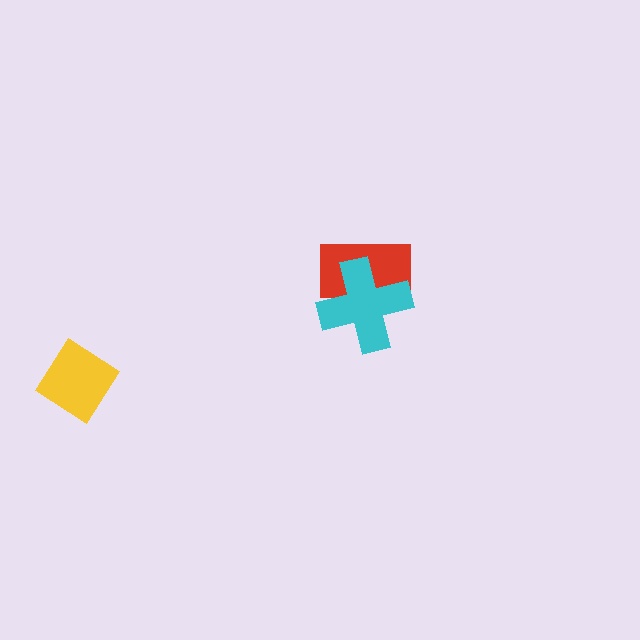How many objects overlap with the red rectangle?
1 object overlaps with the red rectangle.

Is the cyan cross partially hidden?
No, no other shape covers it.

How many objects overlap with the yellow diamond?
0 objects overlap with the yellow diamond.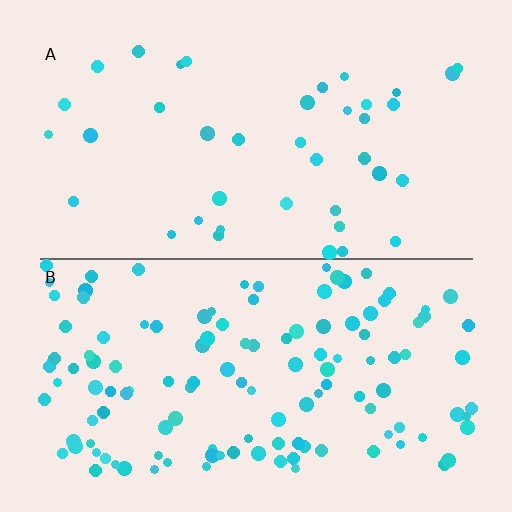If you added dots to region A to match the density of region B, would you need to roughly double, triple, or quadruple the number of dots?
Approximately triple.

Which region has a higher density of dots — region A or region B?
B (the bottom).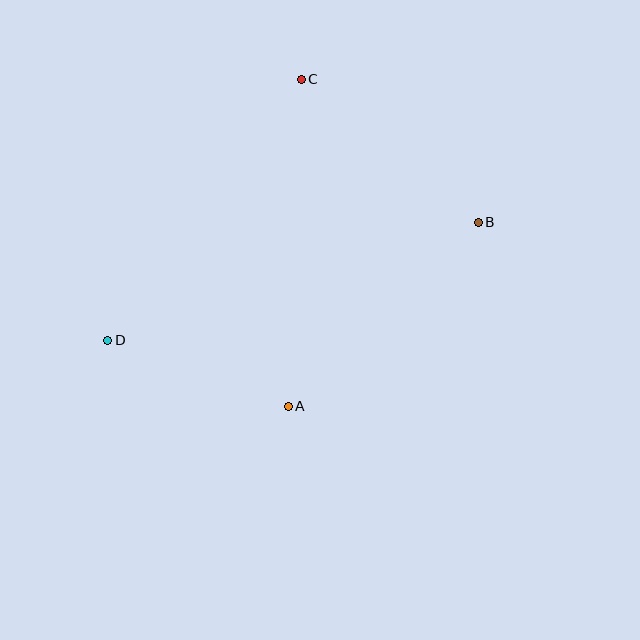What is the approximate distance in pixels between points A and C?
The distance between A and C is approximately 327 pixels.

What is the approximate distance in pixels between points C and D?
The distance between C and D is approximately 325 pixels.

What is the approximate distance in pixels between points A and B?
The distance between A and B is approximately 264 pixels.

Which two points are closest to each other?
Points A and D are closest to each other.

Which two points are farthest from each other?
Points B and D are farthest from each other.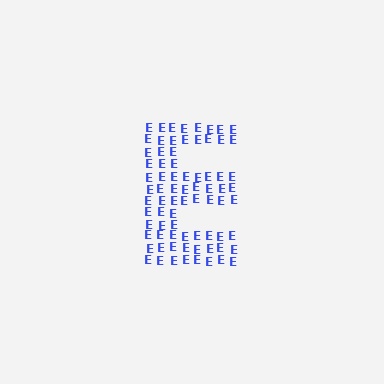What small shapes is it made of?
It is made of small letter E's.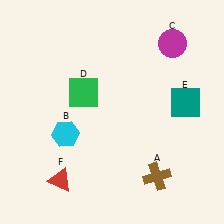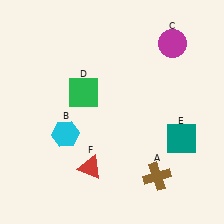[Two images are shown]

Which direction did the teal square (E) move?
The teal square (E) moved down.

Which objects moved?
The objects that moved are: the teal square (E), the red triangle (F).